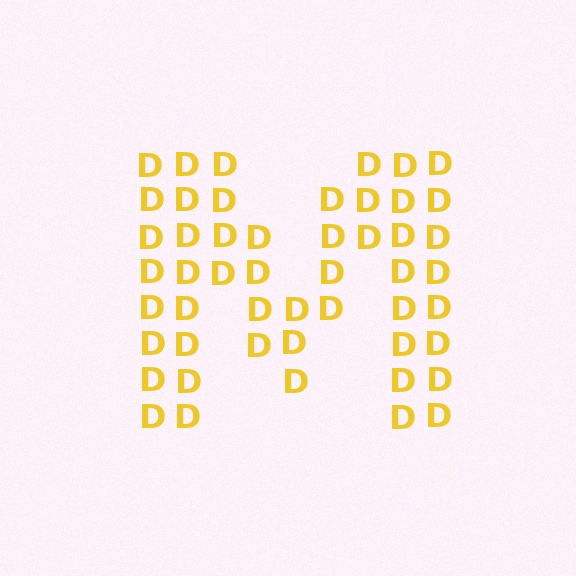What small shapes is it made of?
It is made of small letter D's.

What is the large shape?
The large shape is the letter M.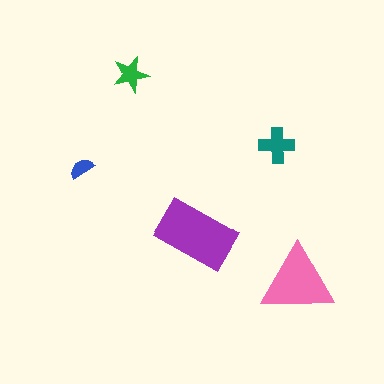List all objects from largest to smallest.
The purple rectangle, the pink triangle, the teal cross, the green star, the blue semicircle.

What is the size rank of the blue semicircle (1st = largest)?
5th.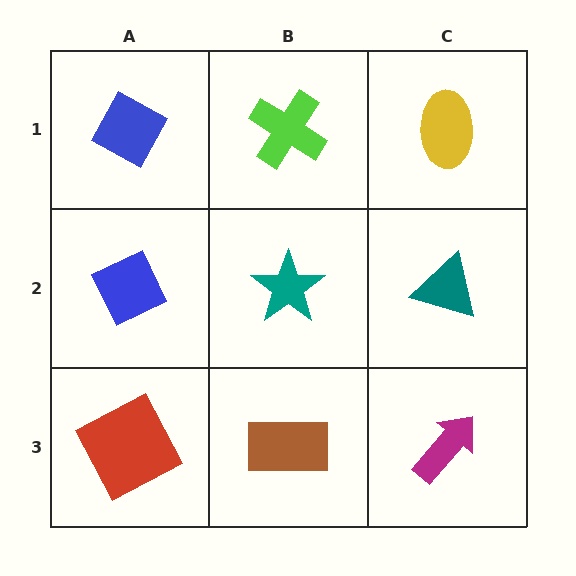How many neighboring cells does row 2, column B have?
4.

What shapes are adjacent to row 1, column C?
A teal triangle (row 2, column C), a lime cross (row 1, column B).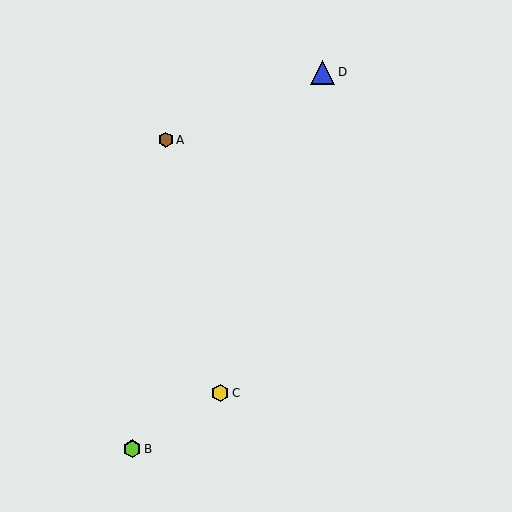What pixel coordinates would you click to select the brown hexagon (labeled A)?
Click at (166, 140) to select the brown hexagon A.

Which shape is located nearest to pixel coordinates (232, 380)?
The yellow hexagon (labeled C) at (220, 393) is nearest to that location.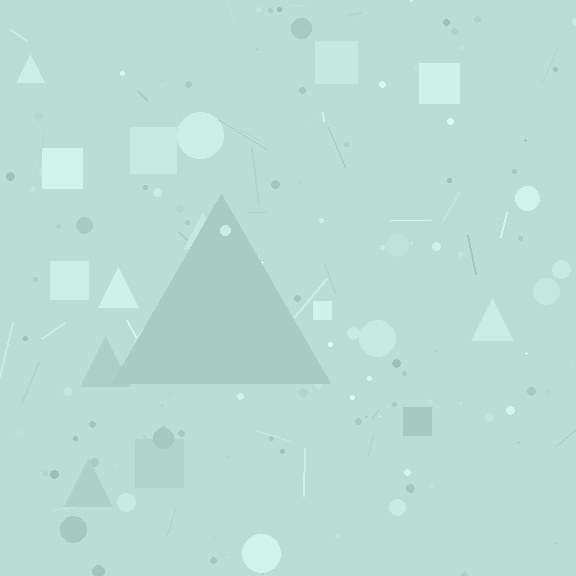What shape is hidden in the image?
A triangle is hidden in the image.